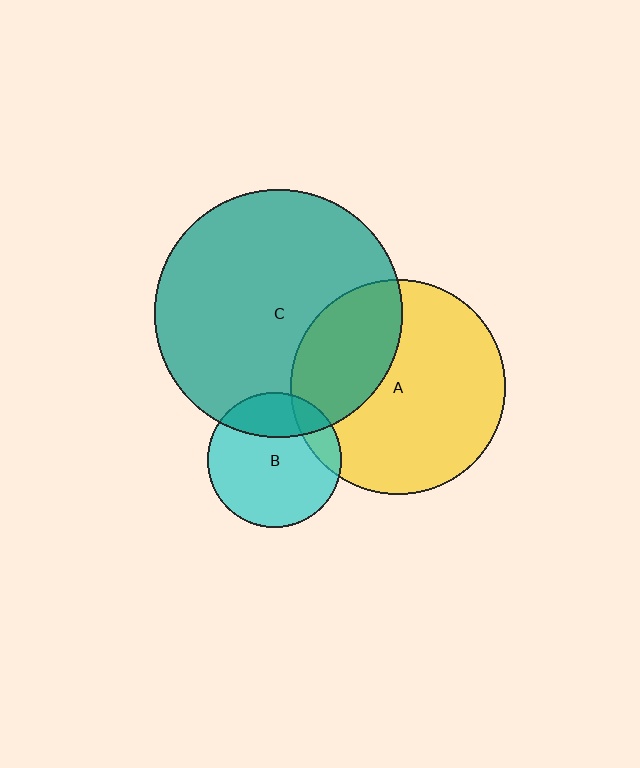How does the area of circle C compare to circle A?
Approximately 1.3 times.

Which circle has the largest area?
Circle C (teal).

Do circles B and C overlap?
Yes.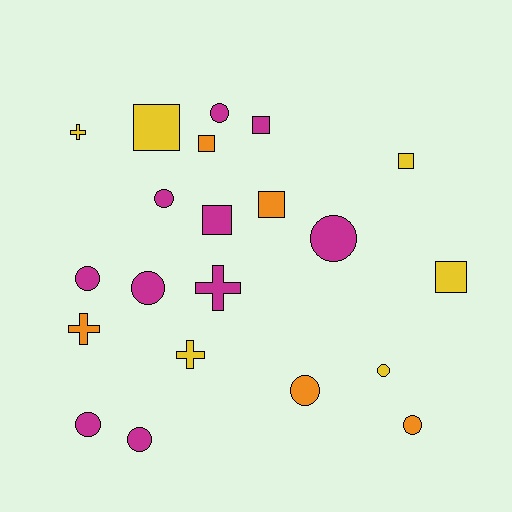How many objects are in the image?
There are 21 objects.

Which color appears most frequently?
Magenta, with 10 objects.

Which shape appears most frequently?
Circle, with 10 objects.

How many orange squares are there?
There are 2 orange squares.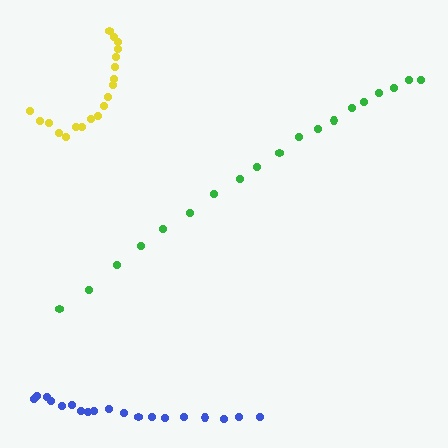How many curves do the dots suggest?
There are 3 distinct paths.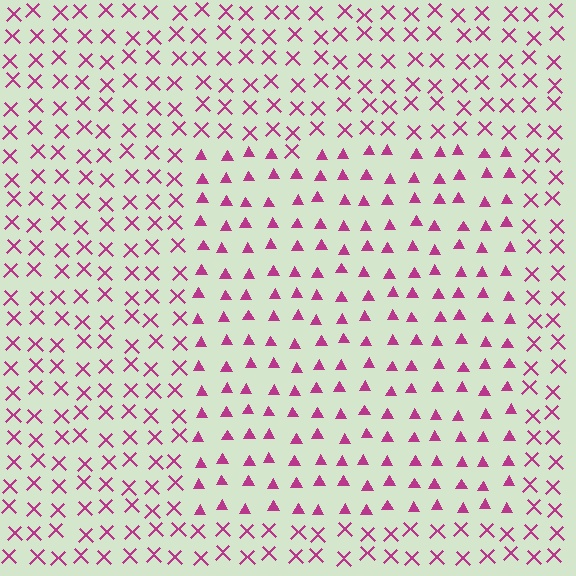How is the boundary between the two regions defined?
The boundary is defined by a change in element shape: triangles inside vs. X marks outside. All elements share the same color and spacing.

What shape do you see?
I see a rectangle.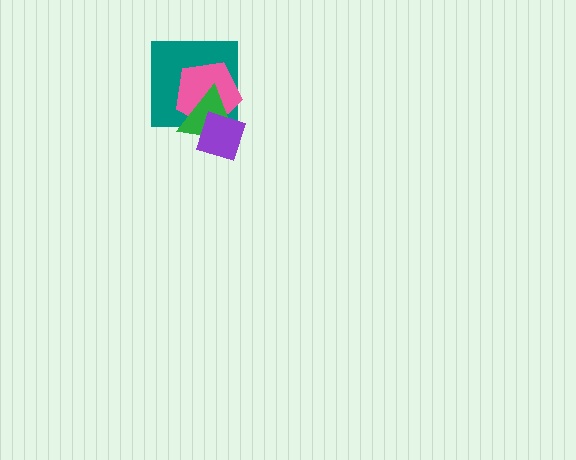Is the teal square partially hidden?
Yes, it is partially covered by another shape.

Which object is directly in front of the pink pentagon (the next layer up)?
The green triangle is directly in front of the pink pentagon.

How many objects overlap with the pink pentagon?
3 objects overlap with the pink pentagon.